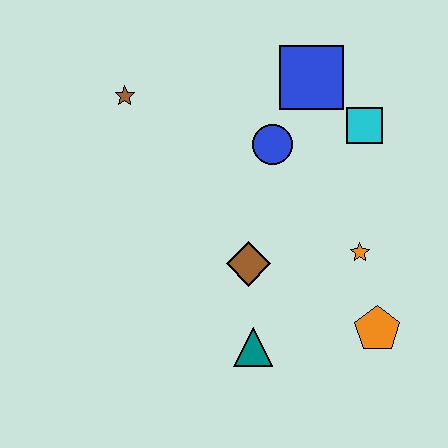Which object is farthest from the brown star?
The orange pentagon is farthest from the brown star.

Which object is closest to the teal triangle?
The brown diamond is closest to the teal triangle.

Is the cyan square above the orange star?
Yes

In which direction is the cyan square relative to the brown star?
The cyan square is to the right of the brown star.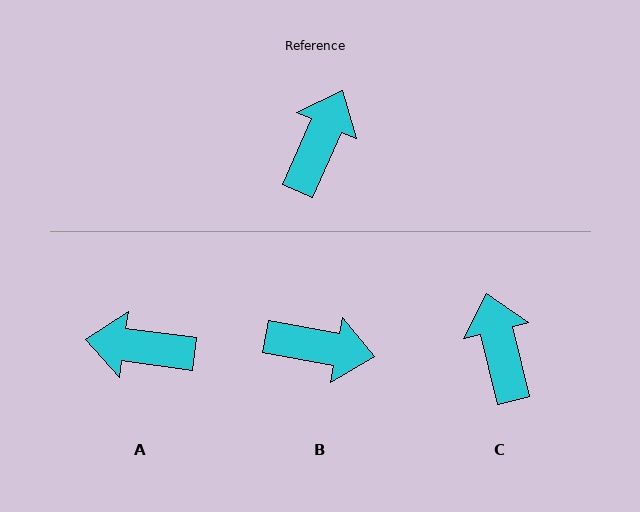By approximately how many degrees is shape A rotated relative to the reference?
Approximately 106 degrees counter-clockwise.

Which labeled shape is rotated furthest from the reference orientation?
A, about 106 degrees away.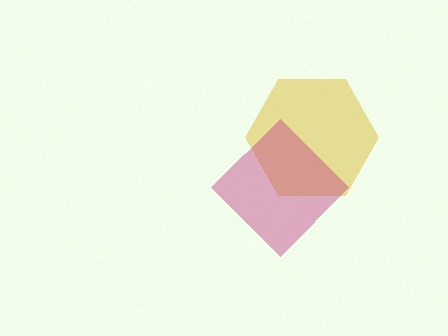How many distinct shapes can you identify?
There are 2 distinct shapes: a yellow hexagon, a magenta diamond.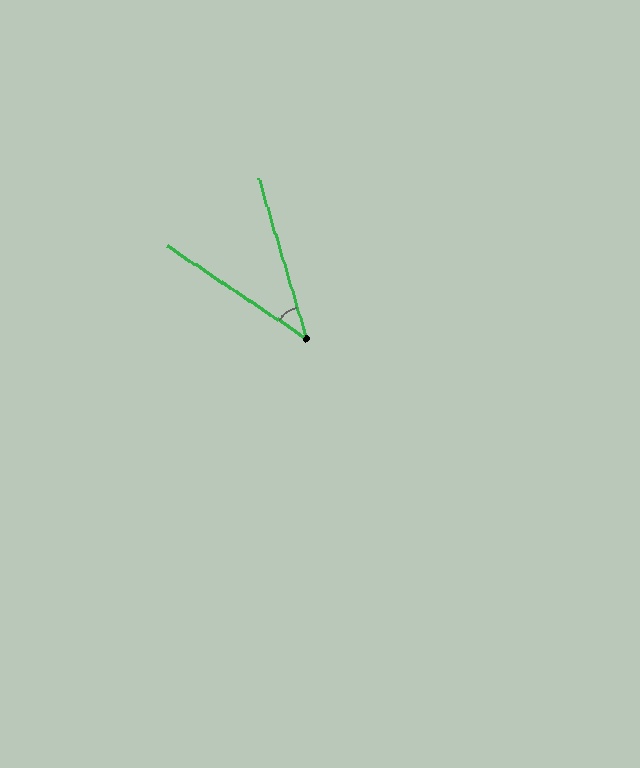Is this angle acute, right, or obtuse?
It is acute.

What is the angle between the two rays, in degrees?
Approximately 39 degrees.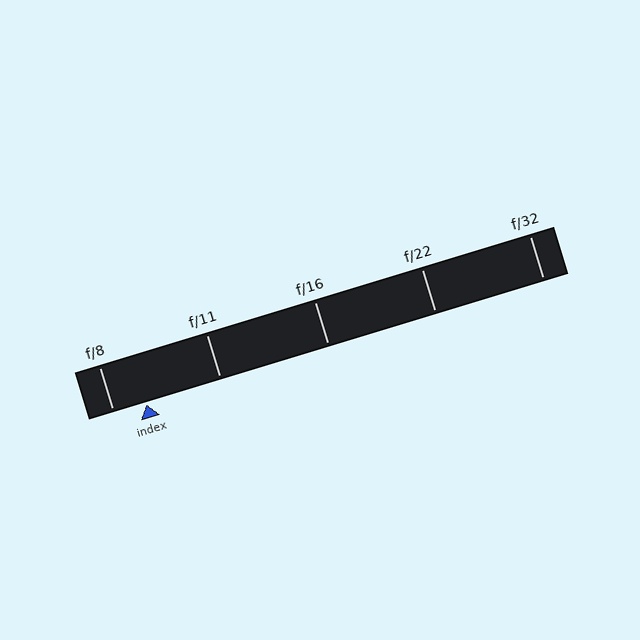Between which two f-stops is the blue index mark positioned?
The index mark is between f/8 and f/11.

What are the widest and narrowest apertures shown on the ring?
The widest aperture shown is f/8 and the narrowest is f/32.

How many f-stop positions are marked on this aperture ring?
There are 5 f-stop positions marked.